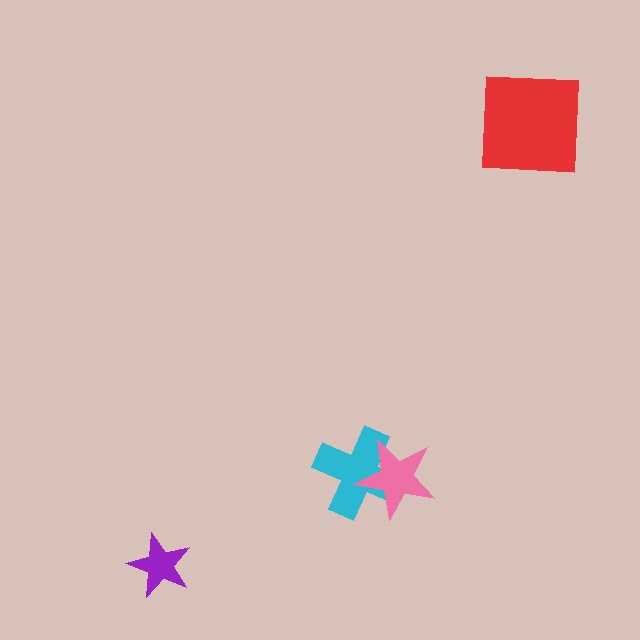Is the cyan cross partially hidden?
Yes, it is partially covered by another shape.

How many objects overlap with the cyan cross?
1 object overlaps with the cyan cross.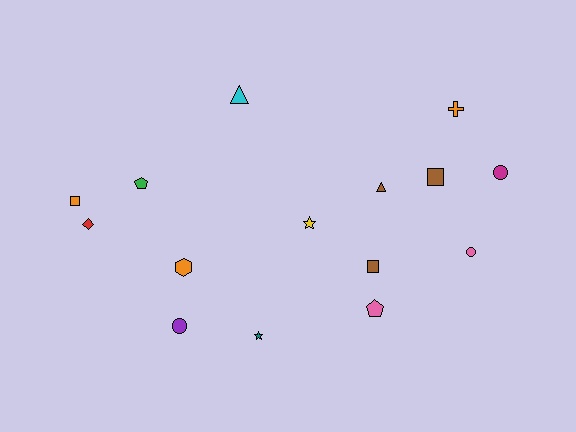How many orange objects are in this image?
There are 3 orange objects.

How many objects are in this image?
There are 15 objects.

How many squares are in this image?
There are 3 squares.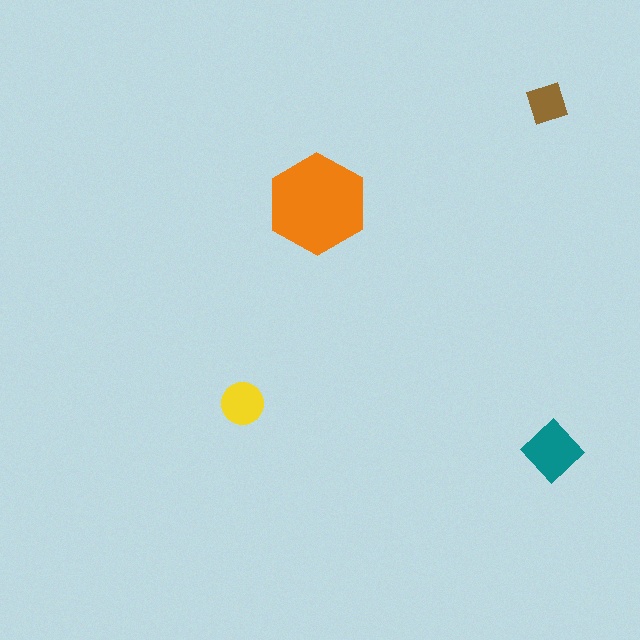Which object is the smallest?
The brown square.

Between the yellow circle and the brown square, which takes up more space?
The yellow circle.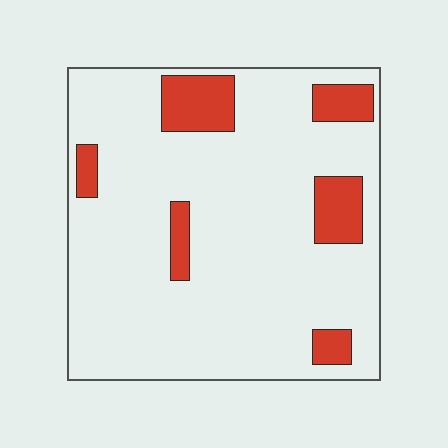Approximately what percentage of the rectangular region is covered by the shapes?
Approximately 15%.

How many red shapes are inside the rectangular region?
6.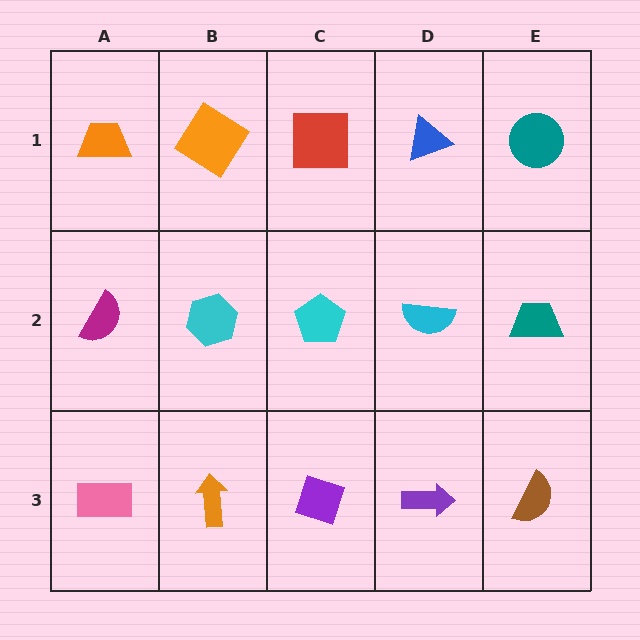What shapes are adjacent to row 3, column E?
A teal trapezoid (row 2, column E), a purple arrow (row 3, column D).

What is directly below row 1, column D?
A cyan semicircle.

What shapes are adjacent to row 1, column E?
A teal trapezoid (row 2, column E), a blue triangle (row 1, column D).